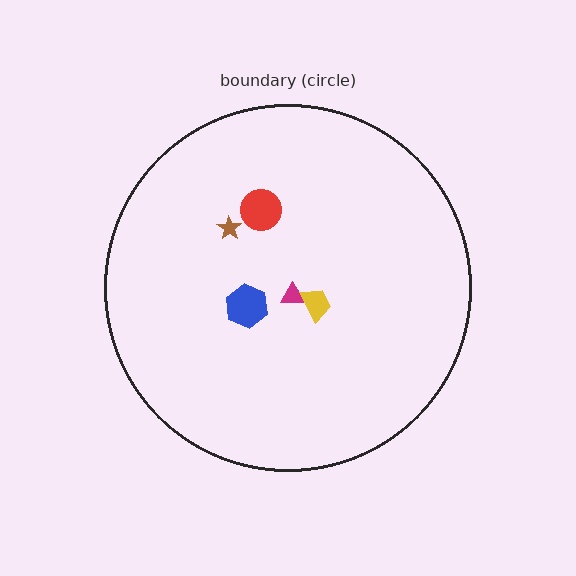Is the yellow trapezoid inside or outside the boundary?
Inside.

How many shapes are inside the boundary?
5 inside, 0 outside.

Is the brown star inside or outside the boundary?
Inside.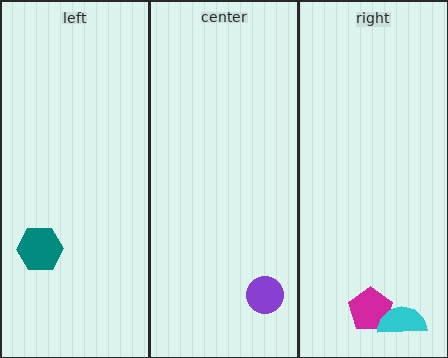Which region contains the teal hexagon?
The left region.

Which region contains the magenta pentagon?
The right region.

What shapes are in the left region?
The teal hexagon.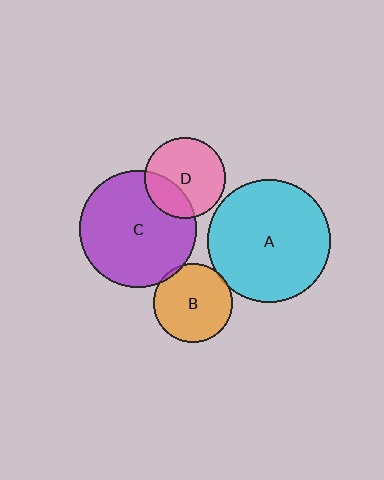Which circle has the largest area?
Circle A (cyan).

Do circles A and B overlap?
Yes.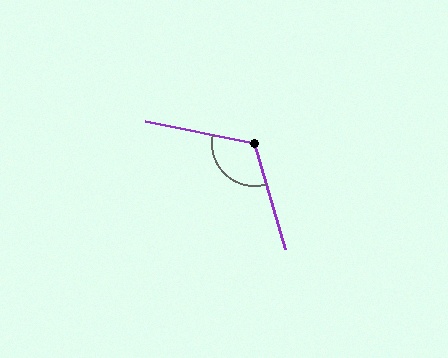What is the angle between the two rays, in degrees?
Approximately 118 degrees.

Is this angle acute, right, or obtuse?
It is obtuse.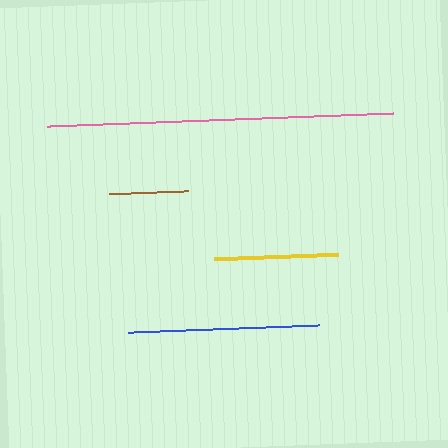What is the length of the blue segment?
The blue segment is approximately 191 pixels long.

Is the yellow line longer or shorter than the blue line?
The blue line is longer than the yellow line.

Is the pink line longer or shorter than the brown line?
The pink line is longer than the brown line.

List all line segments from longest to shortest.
From longest to shortest: pink, blue, yellow, brown.